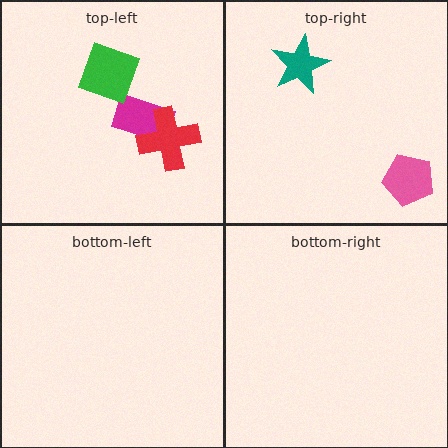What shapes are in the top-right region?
The pink pentagon, the teal star.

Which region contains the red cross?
The top-left region.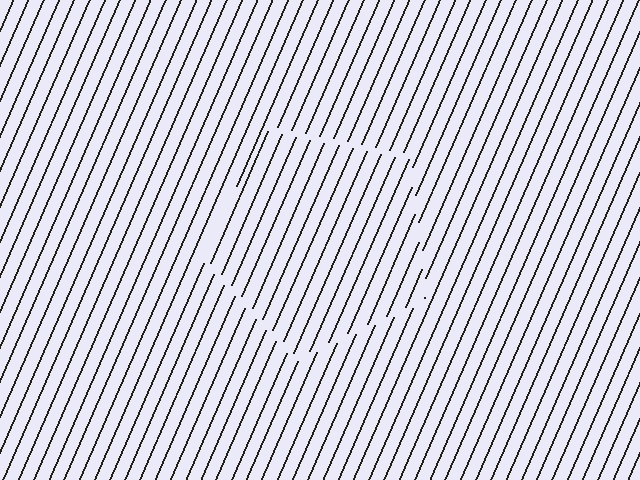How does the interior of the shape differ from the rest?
The interior of the shape contains the same grating, shifted by half a period — the contour is defined by the phase discontinuity where line-ends from the inner and outer gratings abut.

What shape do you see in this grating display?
An illusory pentagon. The interior of the shape contains the same grating, shifted by half a period — the contour is defined by the phase discontinuity where line-ends from the inner and outer gratings abut.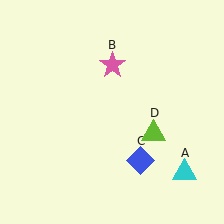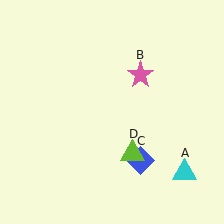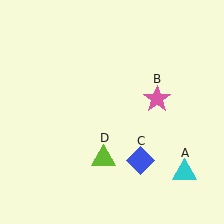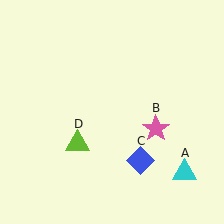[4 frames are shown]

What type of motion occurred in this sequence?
The pink star (object B), lime triangle (object D) rotated clockwise around the center of the scene.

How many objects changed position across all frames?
2 objects changed position: pink star (object B), lime triangle (object D).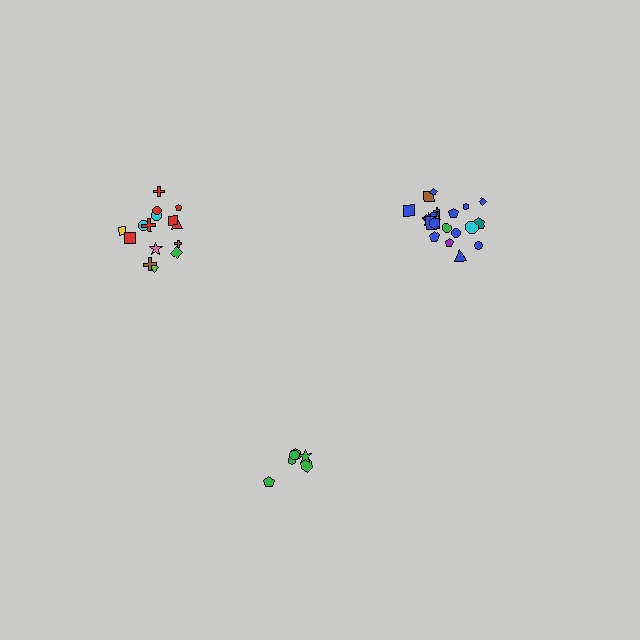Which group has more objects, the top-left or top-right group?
The top-right group.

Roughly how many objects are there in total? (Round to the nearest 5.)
Roughly 45 objects in total.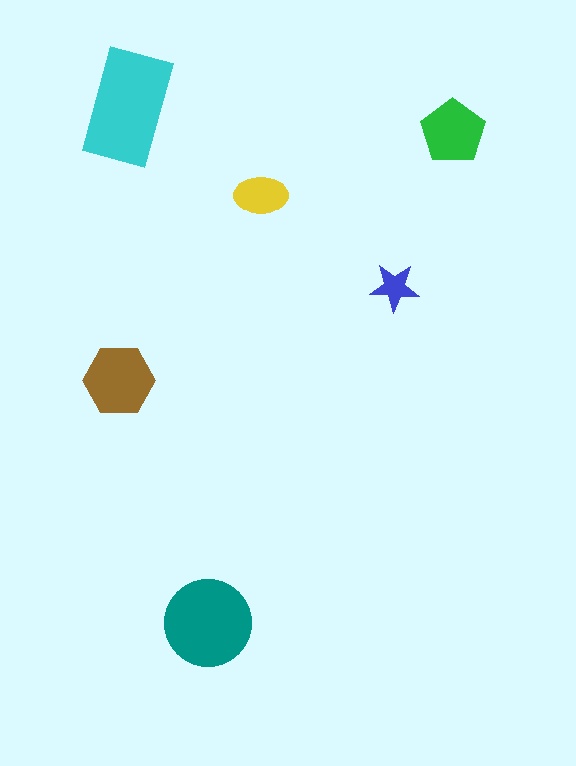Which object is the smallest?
The blue star.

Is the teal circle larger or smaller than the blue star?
Larger.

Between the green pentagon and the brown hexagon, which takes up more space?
The brown hexagon.